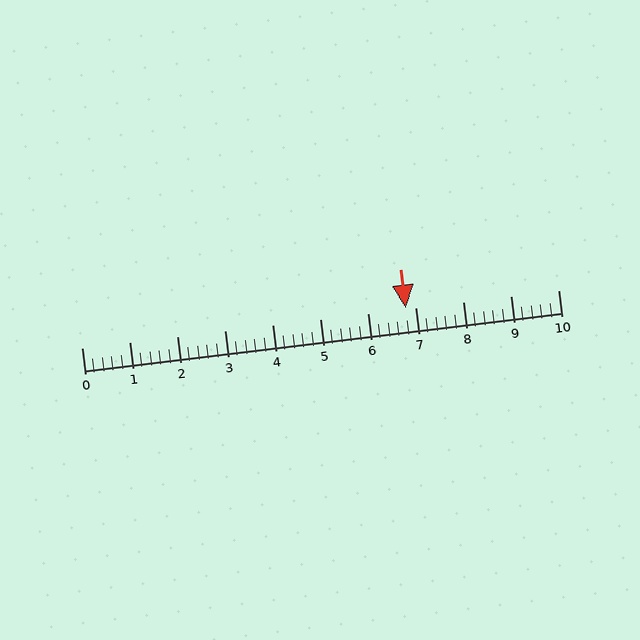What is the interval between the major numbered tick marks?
The major tick marks are spaced 1 units apart.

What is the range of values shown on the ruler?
The ruler shows values from 0 to 10.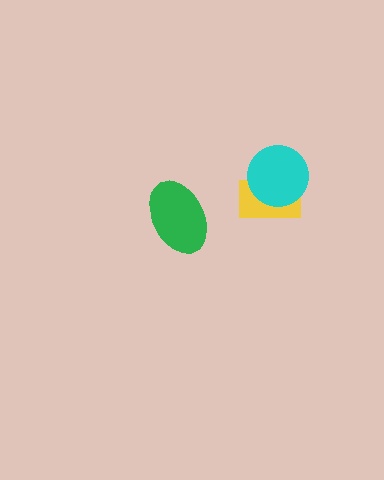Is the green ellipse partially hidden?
No, no other shape covers it.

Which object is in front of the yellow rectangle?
The cyan circle is in front of the yellow rectangle.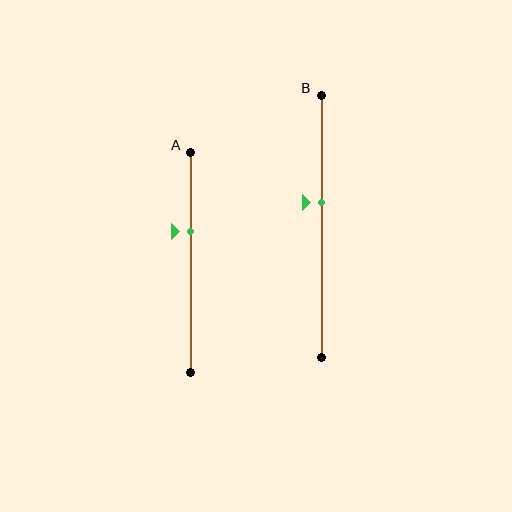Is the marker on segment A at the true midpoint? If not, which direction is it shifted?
No, the marker on segment A is shifted upward by about 14% of the segment length.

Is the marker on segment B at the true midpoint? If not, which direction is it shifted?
No, the marker on segment B is shifted upward by about 9% of the segment length.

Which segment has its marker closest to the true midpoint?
Segment B has its marker closest to the true midpoint.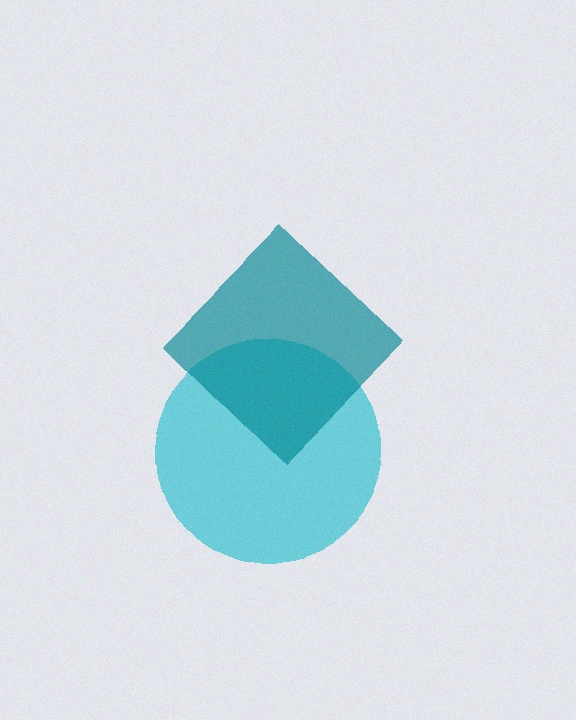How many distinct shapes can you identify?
There are 2 distinct shapes: a cyan circle, a teal diamond.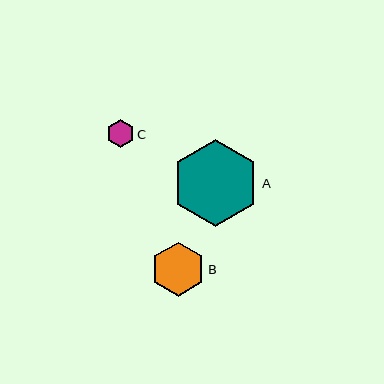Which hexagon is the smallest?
Hexagon C is the smallest with a size of approximately 27 pixels.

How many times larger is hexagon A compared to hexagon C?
Hexagon A is approximately 3.2 times the size of hexagon C.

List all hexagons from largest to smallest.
From largest to smallest: A, B, C.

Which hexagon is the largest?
Hexagon A is the largest with a size of approximately 87 pixels.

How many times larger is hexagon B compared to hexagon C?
Hexagon B is approximately 2.0 times the size of hexagon C.